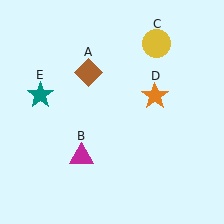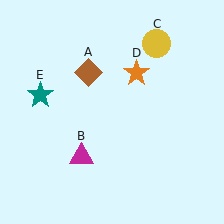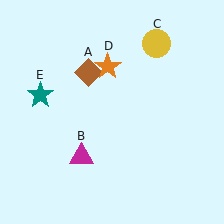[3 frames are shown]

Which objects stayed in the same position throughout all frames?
Brown diamond (object A) and magenta triangle (object B) and yellow circle (object C) and teal star (object E) remained stationary.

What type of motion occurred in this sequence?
The orange star (object D) rotated counterclockwise around the center of the scene.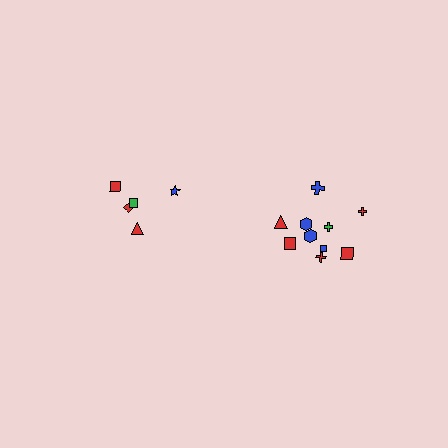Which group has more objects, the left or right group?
The right group.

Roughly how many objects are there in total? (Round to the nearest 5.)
Roughly 15 objects in total.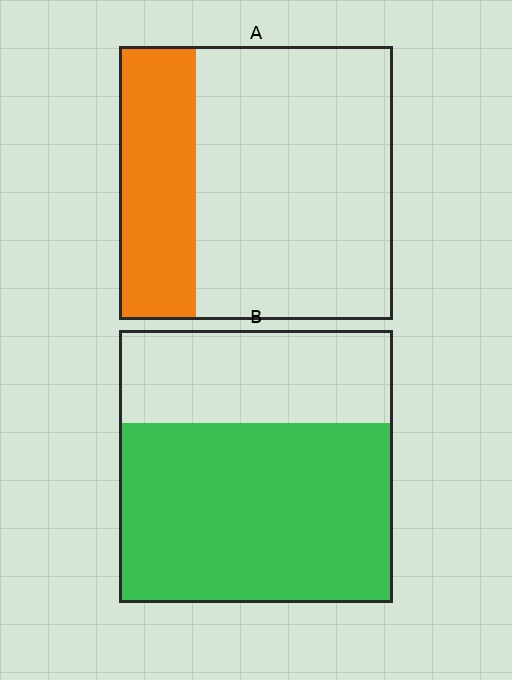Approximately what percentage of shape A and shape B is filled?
A is approximately 30% and B is approximately 65%.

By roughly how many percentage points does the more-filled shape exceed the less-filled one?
By roughly 40 percentage points (B over A).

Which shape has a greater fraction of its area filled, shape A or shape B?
Shape B.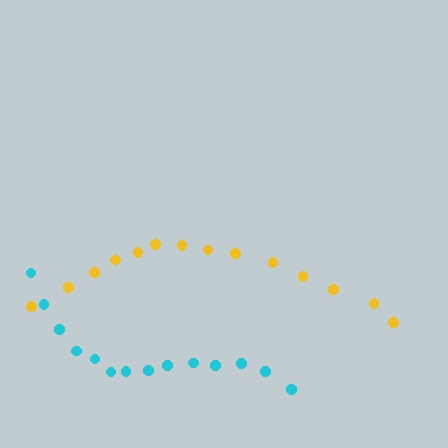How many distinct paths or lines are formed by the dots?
There are 2 distinct paths.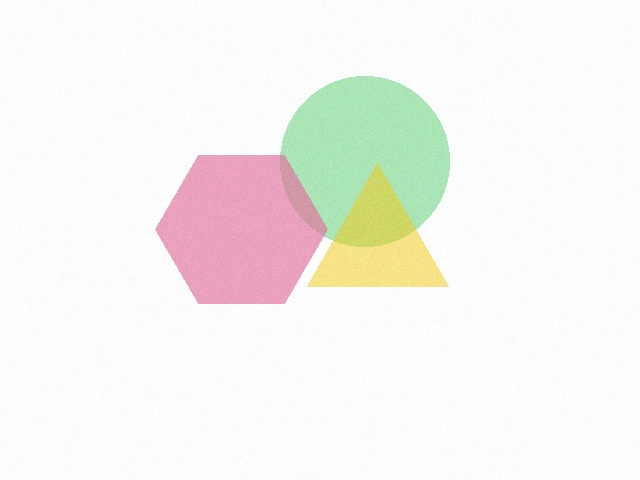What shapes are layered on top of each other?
The layered shapes are: a green circle, a pink hexagon, a yellow triangle.